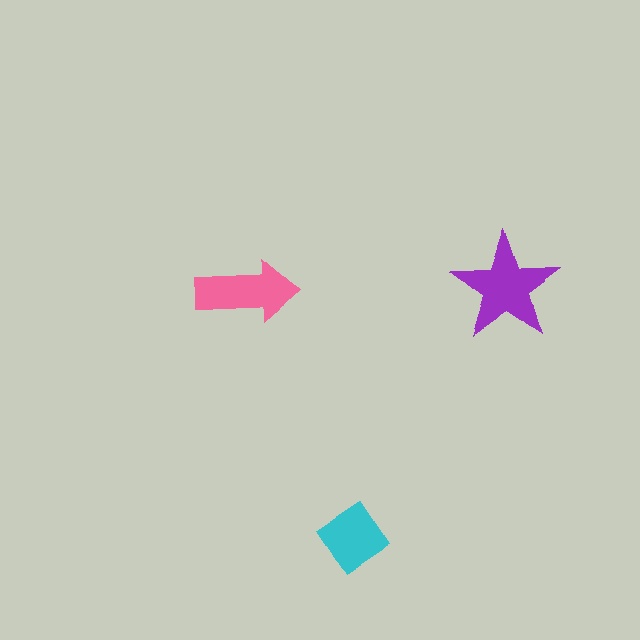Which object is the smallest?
The cyan diamond.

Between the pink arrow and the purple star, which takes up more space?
The purple star.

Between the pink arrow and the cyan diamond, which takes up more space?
The pink arrow.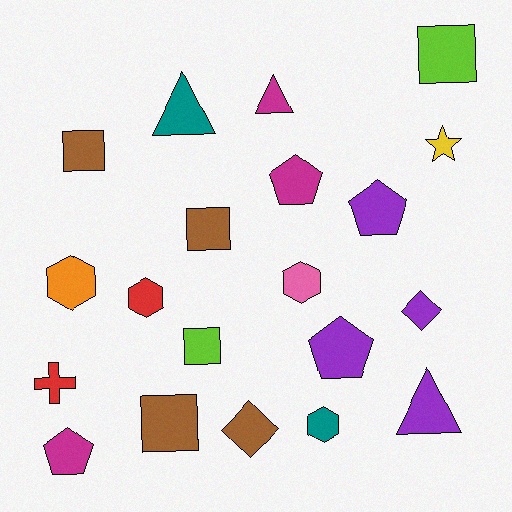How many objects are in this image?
There are 20 objects.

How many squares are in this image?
There are 5 squares.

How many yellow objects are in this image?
There is 1 yellow object.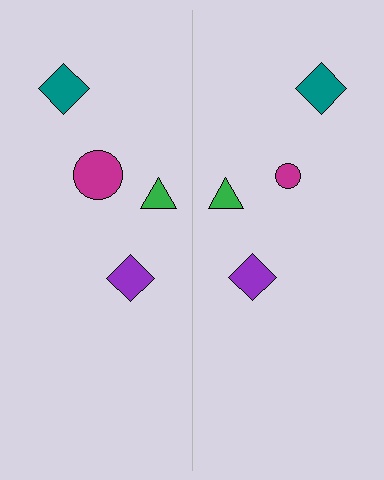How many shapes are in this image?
There are 8 shapes in this image.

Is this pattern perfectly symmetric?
No, the pattern is not perfectly symmetric. The magenta circle on the right side has a different size than its mirror counterpart.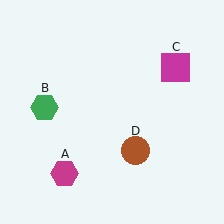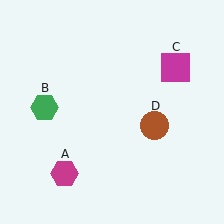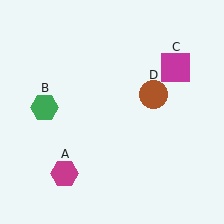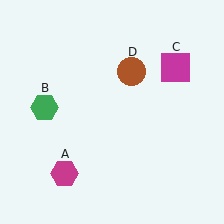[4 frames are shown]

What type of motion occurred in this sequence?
The brown circle (object D) rotated counterclockwise around the center of the scene.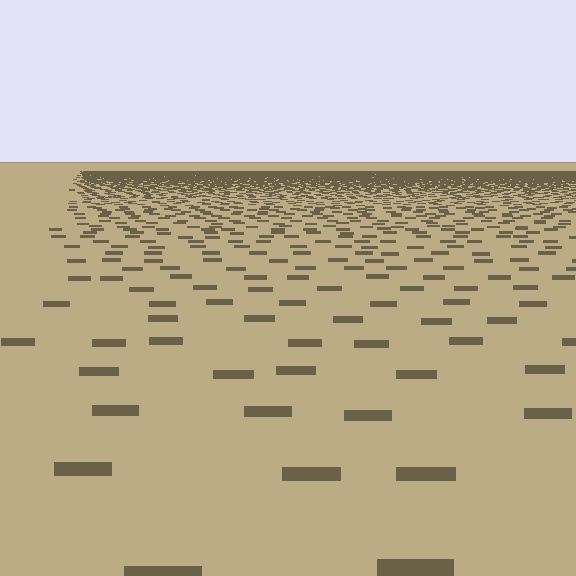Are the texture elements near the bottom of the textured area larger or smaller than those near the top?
Larger. Near the bottom, elements are closer to the viewer and appear at a bigger on-screen size.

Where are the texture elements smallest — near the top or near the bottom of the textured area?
Near the top.